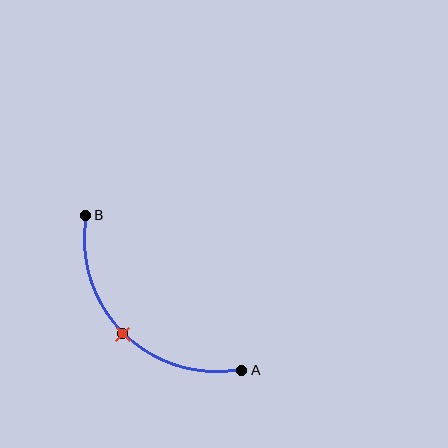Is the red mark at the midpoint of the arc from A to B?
Yes. The red mark lies on the arc at equal arc-length from both A and B — it is the arc midpoint.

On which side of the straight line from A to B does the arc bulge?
The arc bulges below and to the left of the straight line connecting A and B.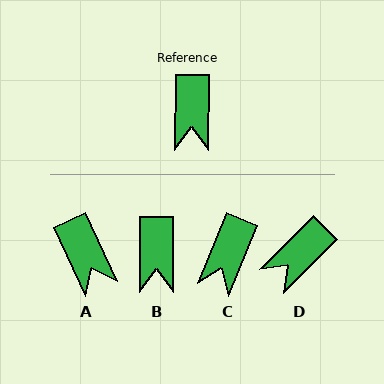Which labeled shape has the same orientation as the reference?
B.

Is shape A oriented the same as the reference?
No, it is off by about 25 degrees.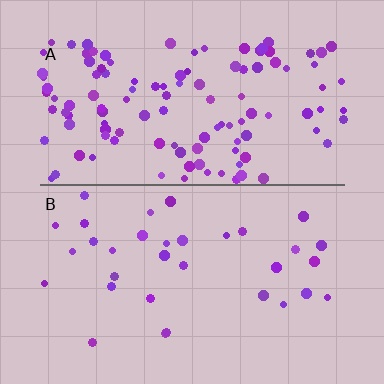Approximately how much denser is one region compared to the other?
Approximately 3.5× — region A over region B.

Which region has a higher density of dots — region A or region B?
A (the top).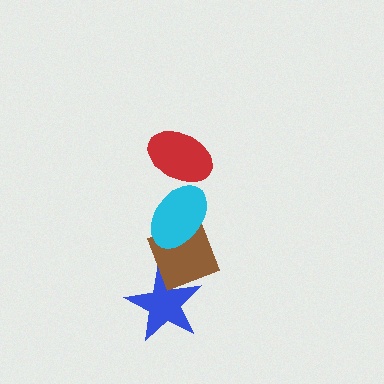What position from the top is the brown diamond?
The brown diamond is 3rd from the top.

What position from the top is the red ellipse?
The red ellipse is 1st from the top.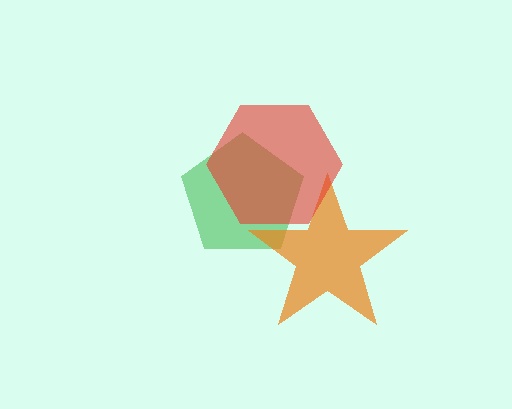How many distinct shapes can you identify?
There are 3 distinct shapes: a green pentagon, an orange star, a red hexagon.